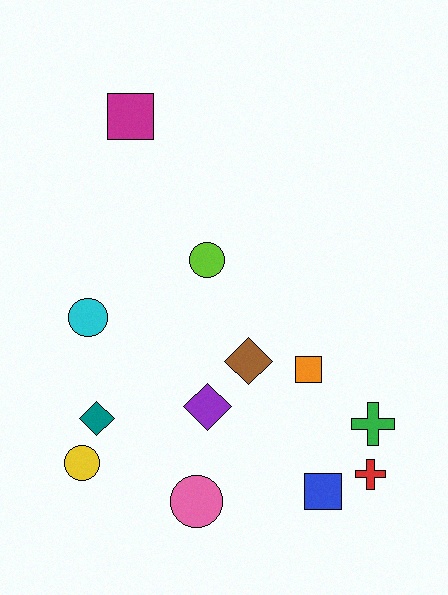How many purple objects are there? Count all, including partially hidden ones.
There is 1 purple object.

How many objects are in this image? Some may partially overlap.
There are 12 objects.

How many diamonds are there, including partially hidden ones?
There are 3 diamonds.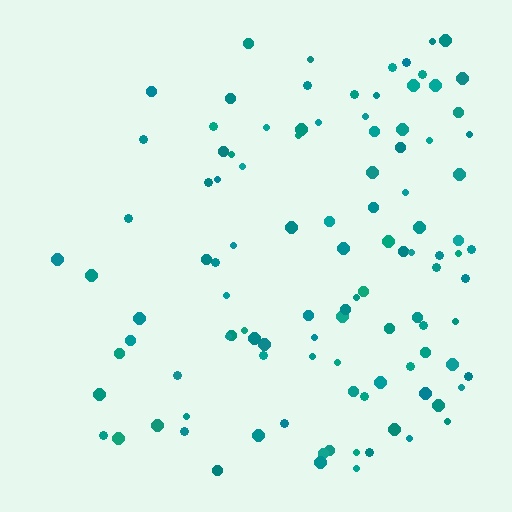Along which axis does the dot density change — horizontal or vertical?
Horizontal.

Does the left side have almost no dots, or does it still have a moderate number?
Still a moderate number, just noticeably fewer than the right.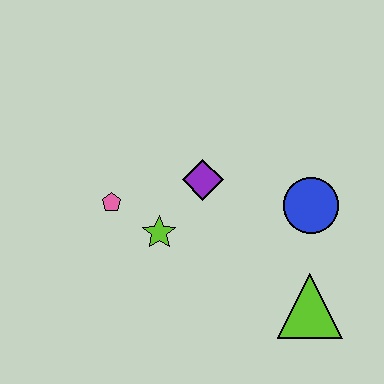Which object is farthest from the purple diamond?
The lime triangle is farthest from the purple diamond.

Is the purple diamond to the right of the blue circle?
No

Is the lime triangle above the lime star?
No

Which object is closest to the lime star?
The pink pentagon is closest to the lime star.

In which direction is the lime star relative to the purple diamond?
The lime star is below the purple diamond.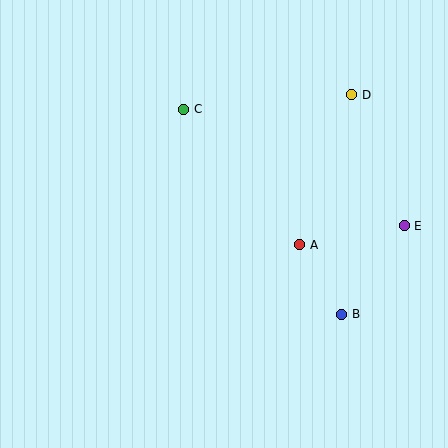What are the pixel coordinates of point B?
Point B is at (342, 314).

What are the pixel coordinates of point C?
Point C is at (184, 109).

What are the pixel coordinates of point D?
Point D is at (352, 95).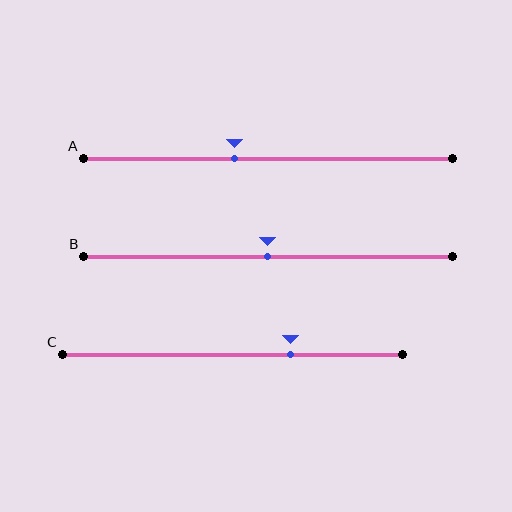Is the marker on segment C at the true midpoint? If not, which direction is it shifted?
No, the marker on segment C is shifted to the right by about 17% of the segment length.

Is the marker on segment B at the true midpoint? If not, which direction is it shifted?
Yes, the marker on segment B is at the true midpoint.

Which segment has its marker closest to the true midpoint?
Segment B has its marker closest to the true midpoint.